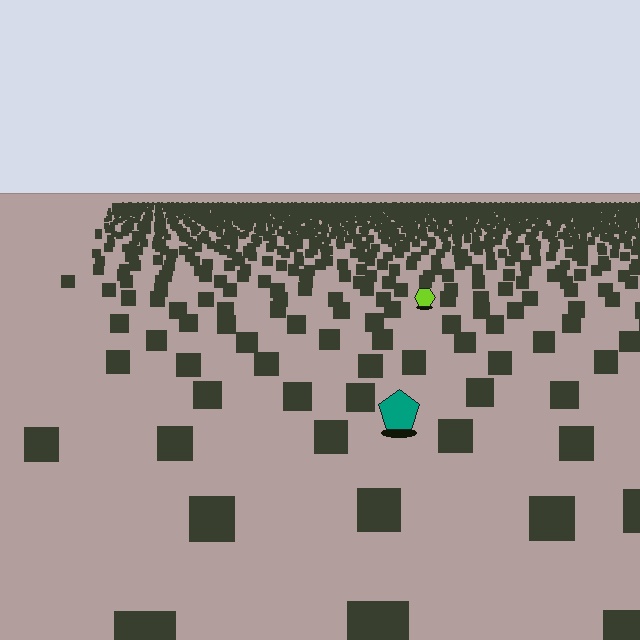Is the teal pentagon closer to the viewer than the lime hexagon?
Yes. The teal pentagon is closer — you can tell from the texture gradient: the ground texture is coarser near it.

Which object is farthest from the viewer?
The lime hexagon is farthest from the viewer. It appears smaller and the ground texture around it is denser.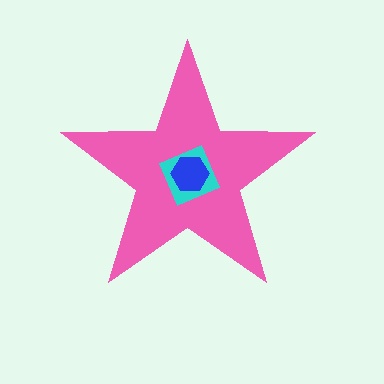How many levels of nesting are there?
3.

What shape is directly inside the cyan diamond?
The blue hexagon.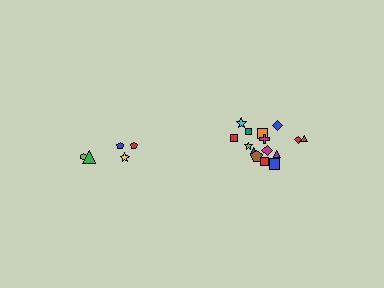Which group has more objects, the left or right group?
The right group.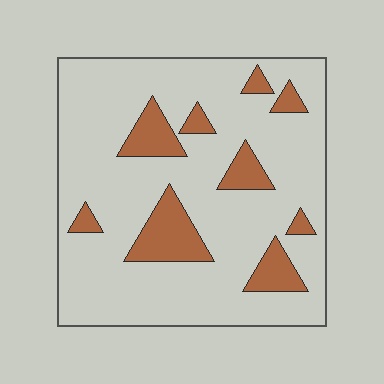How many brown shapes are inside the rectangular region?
9.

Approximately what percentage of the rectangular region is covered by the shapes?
Approximately 15%.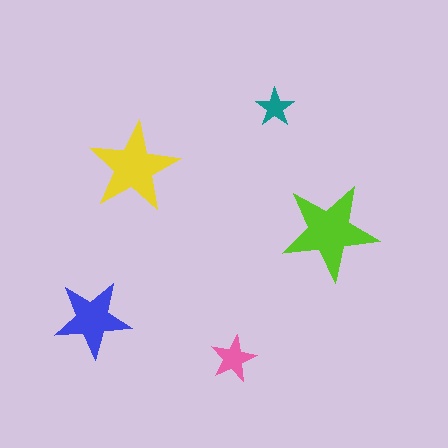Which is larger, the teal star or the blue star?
The blue one.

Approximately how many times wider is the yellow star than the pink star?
About 2 times wider.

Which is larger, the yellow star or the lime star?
The lime one.